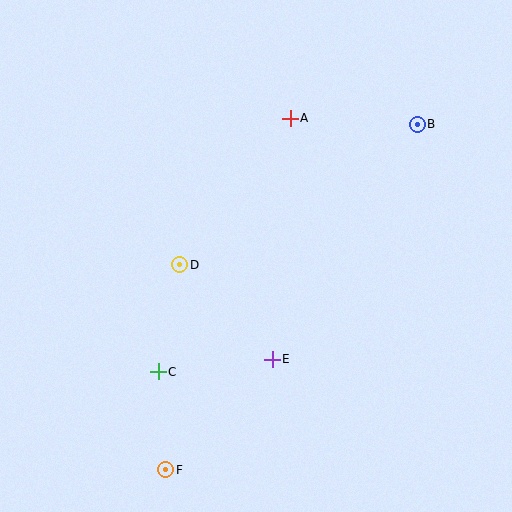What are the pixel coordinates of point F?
Point F is at (166, 470).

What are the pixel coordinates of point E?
Point E is at (272, 359).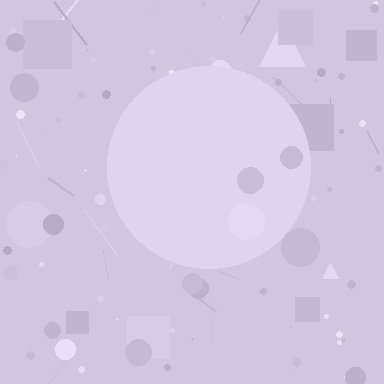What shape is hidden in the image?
A circle is hidden in the image.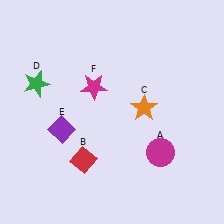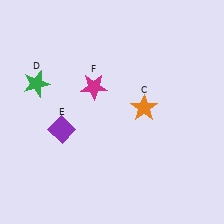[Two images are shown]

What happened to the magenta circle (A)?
The magenta circle (A) was removed in Image 2. It was in the bottom-right area of Image 1.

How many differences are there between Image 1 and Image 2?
There are 2 differences between the two images.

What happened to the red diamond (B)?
The red diamond (B) was removed in Image 2. It was in the bottom-left area of Image 1.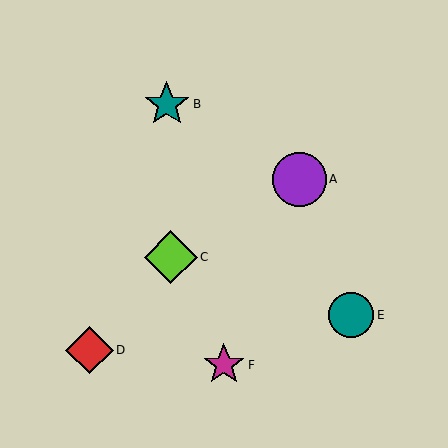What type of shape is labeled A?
Shape A is a purple circle.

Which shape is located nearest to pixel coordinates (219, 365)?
The magenta star (labeled F) at (224, 365) is nearest to that location.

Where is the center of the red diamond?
The center of the red diamond is at (89, 350).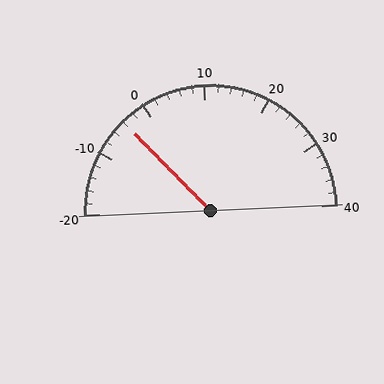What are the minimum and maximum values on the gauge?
The gauge ranges from -20 to 40.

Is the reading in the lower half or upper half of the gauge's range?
The reading is in the lower half of the range (-20 to 40).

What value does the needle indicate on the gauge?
The needle indicates approximately -4.